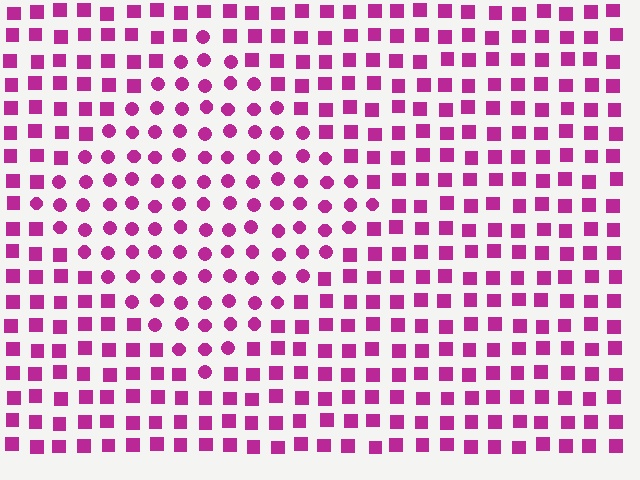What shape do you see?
I see a diamond.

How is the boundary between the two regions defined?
The boundary is defined by a change in element shape: circles inside vs. squares outside. All elements share the same color and spacing.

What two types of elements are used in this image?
The image uses circles inside the diamond region and squares outside it.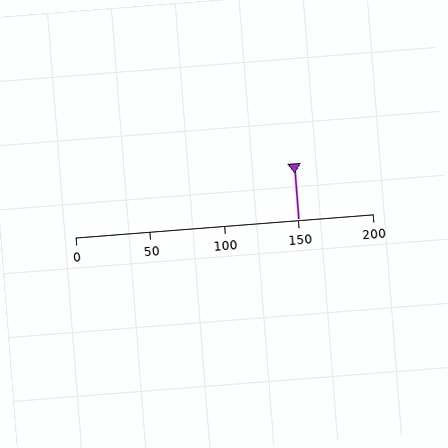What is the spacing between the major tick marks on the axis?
The major ticks are spaced 50 apart.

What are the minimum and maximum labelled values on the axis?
The axis runs from 0 to 200.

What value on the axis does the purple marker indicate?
The marker indicates approximately 150.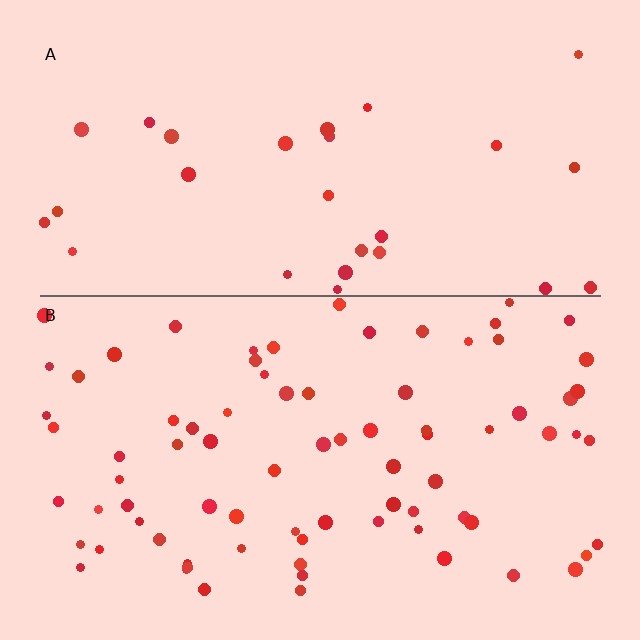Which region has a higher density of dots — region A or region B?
B (the bottom).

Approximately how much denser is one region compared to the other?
Approximately 2.8× — region B over region A.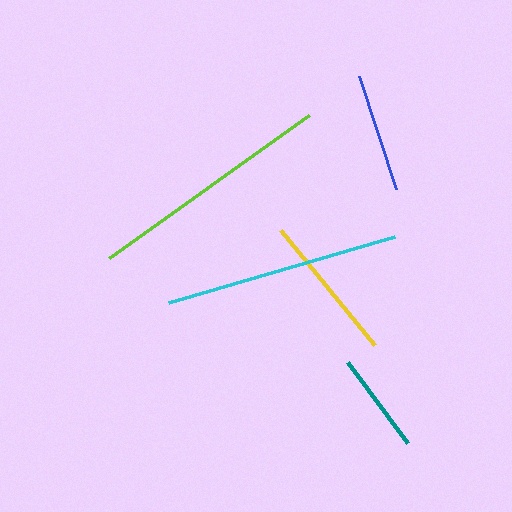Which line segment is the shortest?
The teal line is the shortest at approximately 101 pixels.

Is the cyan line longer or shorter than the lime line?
The lime line is longer than the cyan line.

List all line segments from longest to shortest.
From longest to shortest: lime, cyan, yellow, blue, teal.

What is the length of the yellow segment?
The yellow segment is approximately 149 pixels long.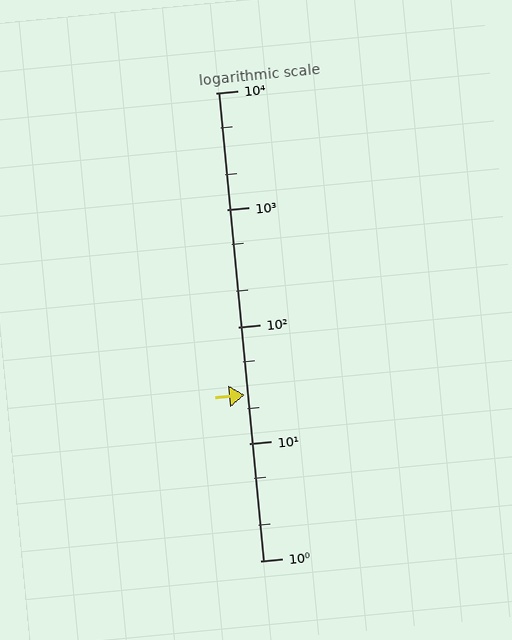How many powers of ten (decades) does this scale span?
The scale spans 4 decades, from 1 to 10000.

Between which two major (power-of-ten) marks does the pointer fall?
The pointer is between 10 and 100.